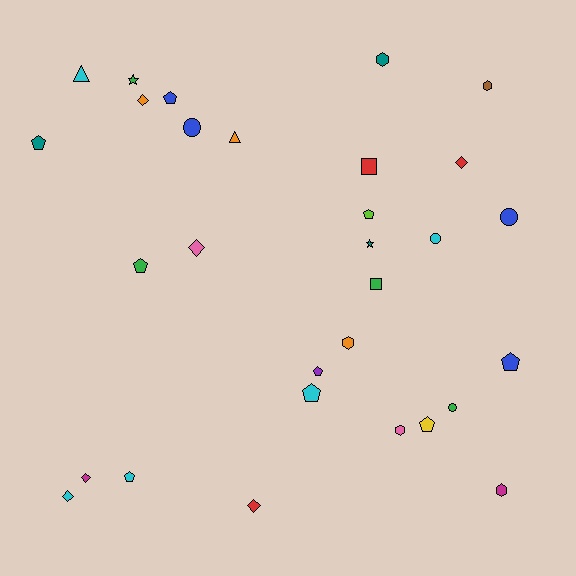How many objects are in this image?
There are 30 objects.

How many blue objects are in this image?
There are 4 blue objects.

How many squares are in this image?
There are 2 squares.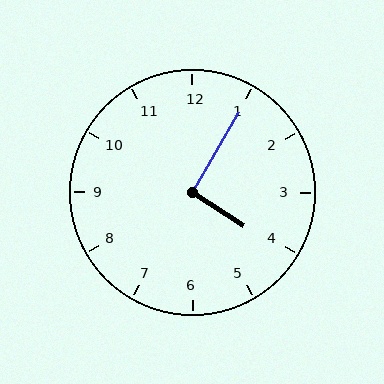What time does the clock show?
4:05.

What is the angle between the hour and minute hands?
Approximately 92 degrees.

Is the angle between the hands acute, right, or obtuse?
It is right.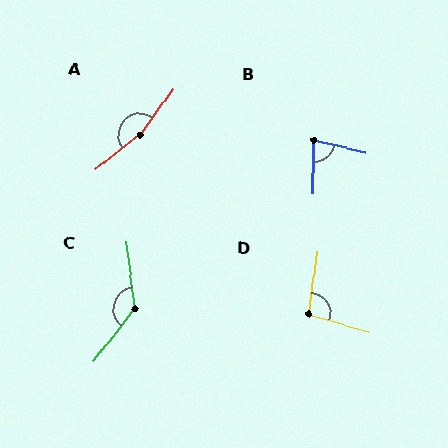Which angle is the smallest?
B, at approximately 77 degrees.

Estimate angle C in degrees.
Approximately 135 degrees.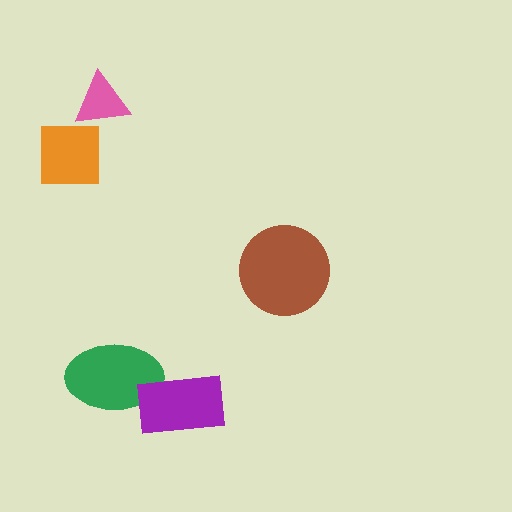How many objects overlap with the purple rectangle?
1 object overlaps with the purple rectangle.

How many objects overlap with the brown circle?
0 objects overlap with the brown circle.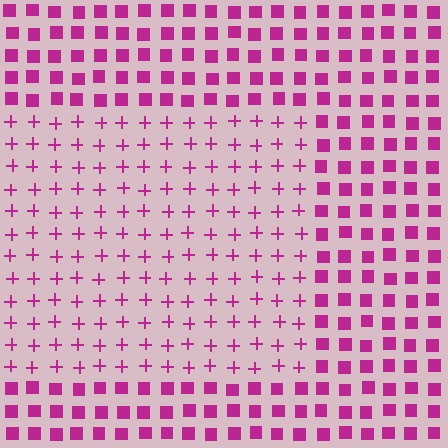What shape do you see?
I see a rectangle.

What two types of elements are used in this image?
The image uses plus signs inside the rectangle region and squares outside it.